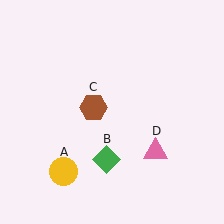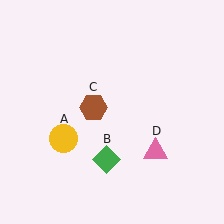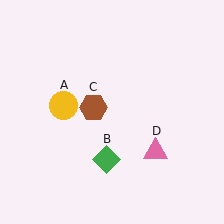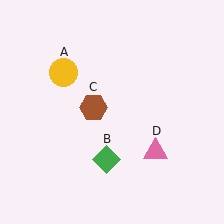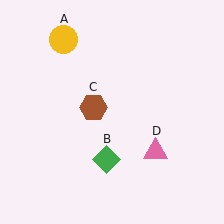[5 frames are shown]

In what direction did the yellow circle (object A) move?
The yellow circle (object A) moved up.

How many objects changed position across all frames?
1 object changed position: yellow circle (object A).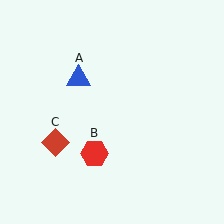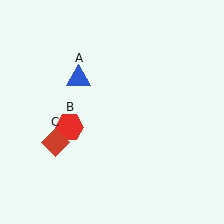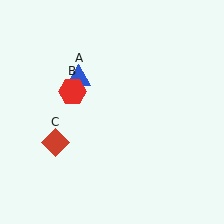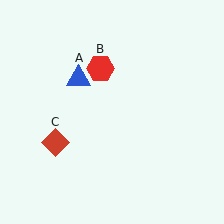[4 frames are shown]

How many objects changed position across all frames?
1 object changed position: red hexagon (object B).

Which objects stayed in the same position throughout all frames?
Blue triangle (object A) and red diamond (object C) remained stationary.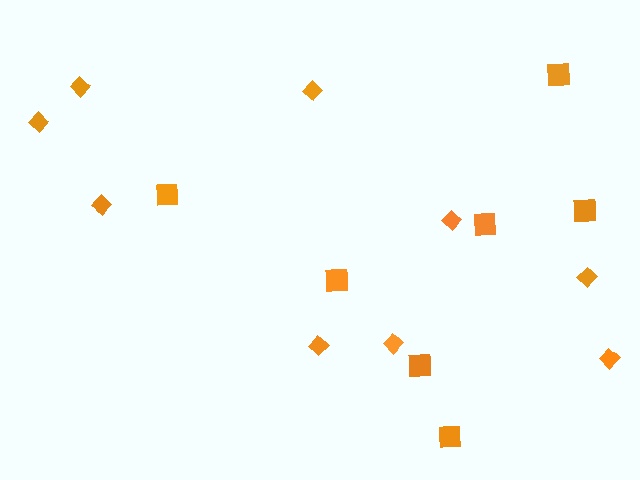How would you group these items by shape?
There are 2 groups: one group of squares (7) and one group of diamonds (9).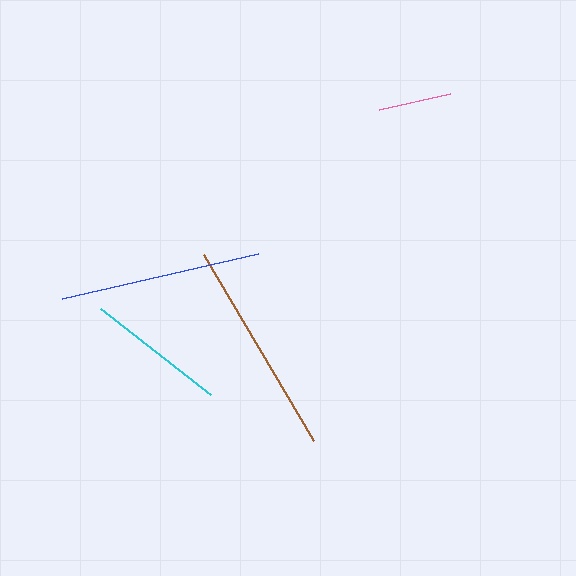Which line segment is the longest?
The brown line is the longest at approximately 216 pixels.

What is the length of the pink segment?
The pink segment is approximately 73 pixels long.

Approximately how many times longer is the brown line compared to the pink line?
The brown line is approximately 3.0 times the length of the pink line.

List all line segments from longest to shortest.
From longest to shortest: brown, blue, cyan, pink.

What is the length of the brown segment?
The brown segment is approximately 216 pixels long.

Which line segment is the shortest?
The pink line is the shortest at approximately 73 pixels.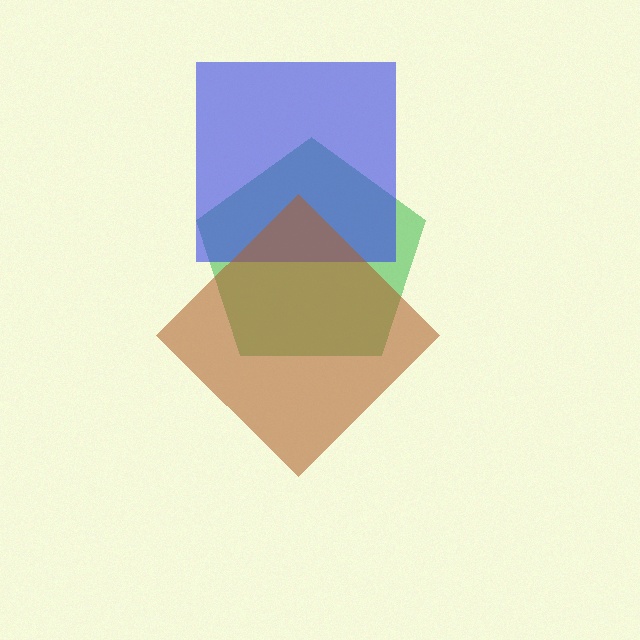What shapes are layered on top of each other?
The layered shapes are: a green pentagon, a blue square, a brown diamond.